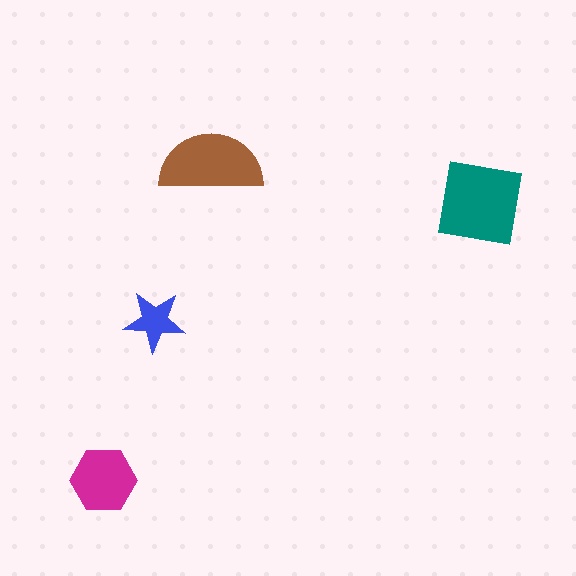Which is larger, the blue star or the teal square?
The teal square.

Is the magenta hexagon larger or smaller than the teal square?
Smaller.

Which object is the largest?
The teal square.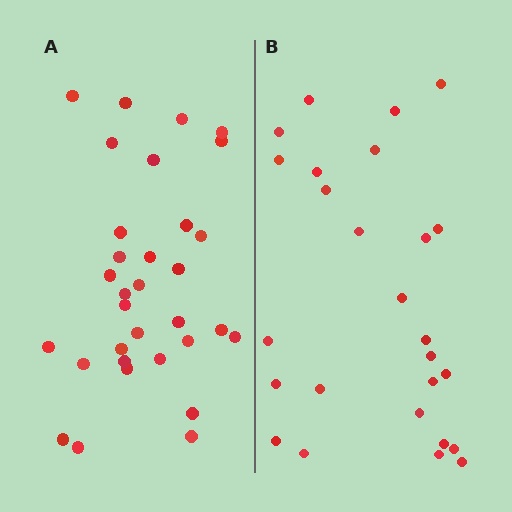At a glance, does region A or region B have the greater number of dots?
Region A (the left region) has more dots.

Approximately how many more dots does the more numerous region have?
Region A has about 6 more dots than region B.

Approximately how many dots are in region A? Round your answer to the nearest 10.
About 30 dots. (The exact count is 32, which rounds to 30.)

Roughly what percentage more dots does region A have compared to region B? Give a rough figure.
About 25% more.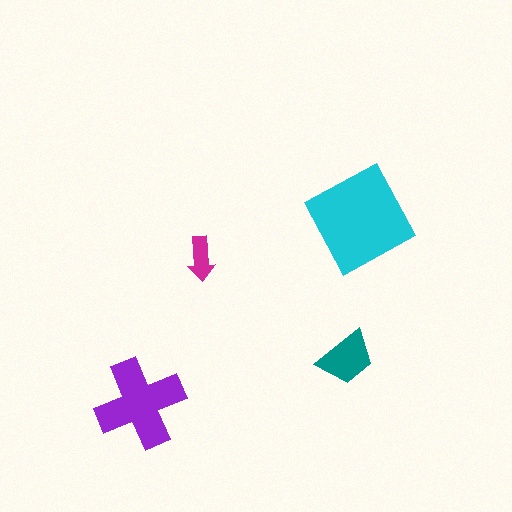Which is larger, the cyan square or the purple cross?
The cyan square.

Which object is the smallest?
The magenta arrow.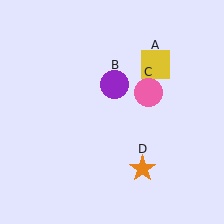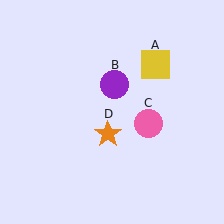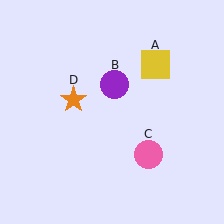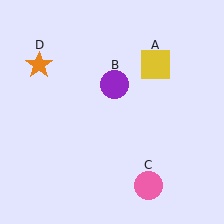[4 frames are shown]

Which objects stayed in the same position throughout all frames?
Yellow square (object A) and purple circle (object B) remained stationary.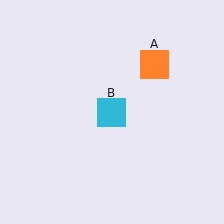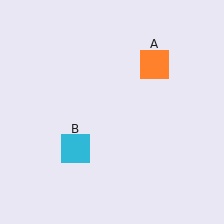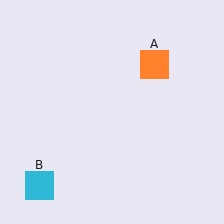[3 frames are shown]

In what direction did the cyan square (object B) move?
The cyan square (object B) moved down and to the left.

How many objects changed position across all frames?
1 object changed position: cyan square (object B).